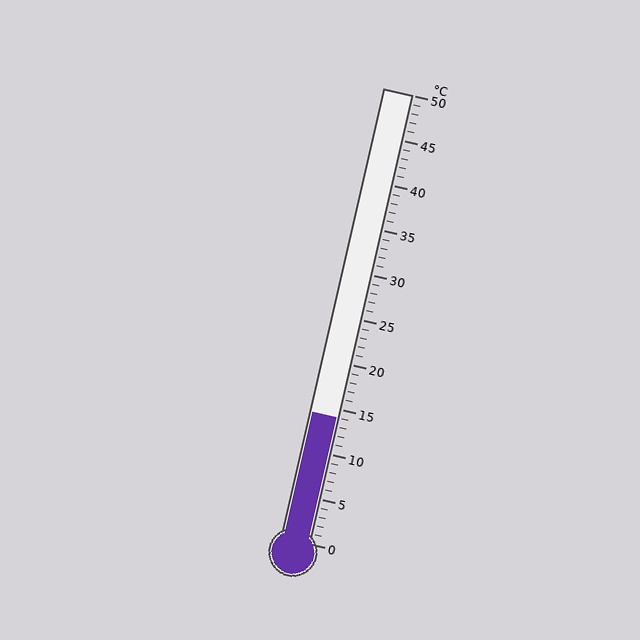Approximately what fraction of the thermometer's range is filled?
The thermometer is filled to approximately 30% of its range.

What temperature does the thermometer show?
The thermometer shows approximately 14°C.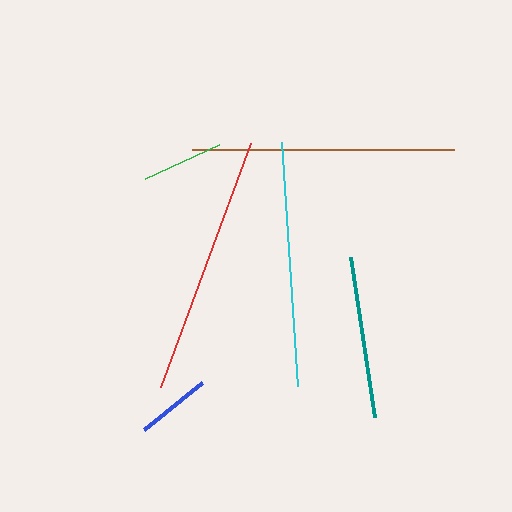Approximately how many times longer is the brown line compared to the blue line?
The brown line is approximately 3.5 times the length of the blue line.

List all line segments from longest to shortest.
From longest to shortest: brown, red, cyan, teal, green, blue.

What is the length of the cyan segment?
The cyan segment is approximately 245 pixels long.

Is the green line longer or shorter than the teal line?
The teal line is longer than the green line.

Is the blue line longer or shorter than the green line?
The green line is longer than the blue line.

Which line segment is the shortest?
The blue line is the shortest at approximately 75 pixels.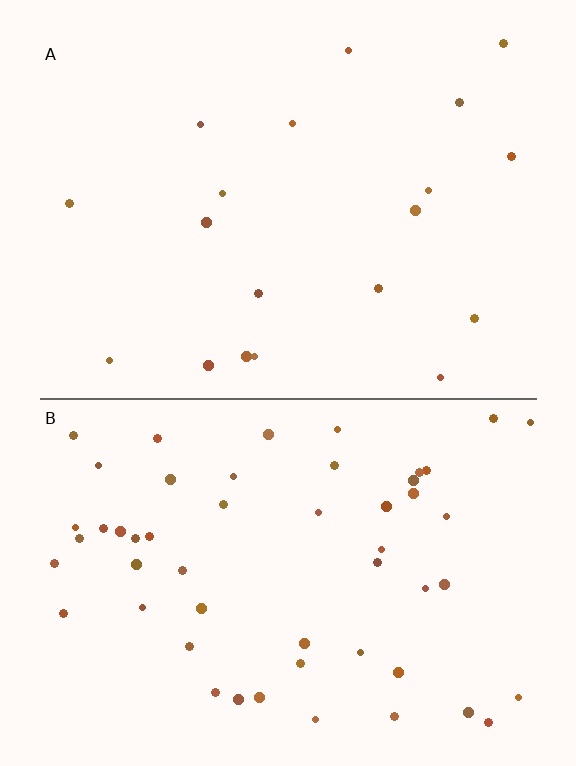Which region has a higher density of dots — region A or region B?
B (the bottom).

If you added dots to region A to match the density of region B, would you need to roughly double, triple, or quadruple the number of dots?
Approximately triple.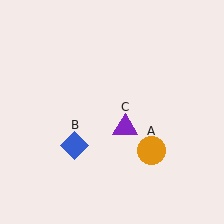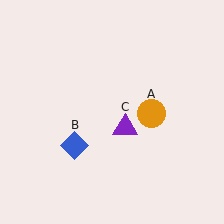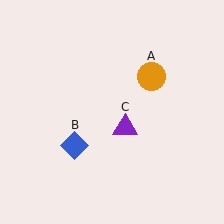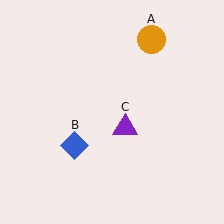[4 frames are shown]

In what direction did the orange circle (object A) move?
The orange circle (object A) moved up.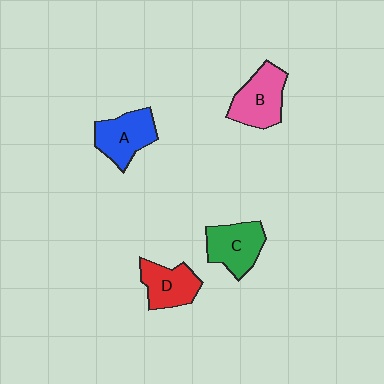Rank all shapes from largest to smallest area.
From largest to smallest: B (pink), A (blue), C (green), D (red).